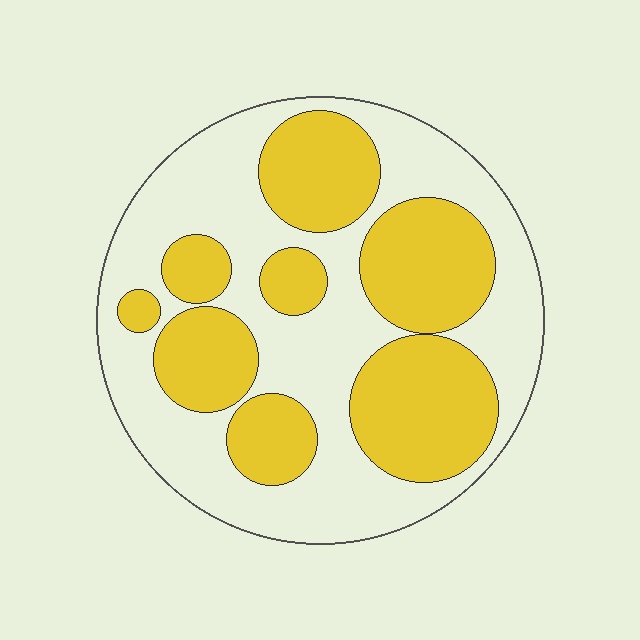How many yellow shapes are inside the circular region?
8.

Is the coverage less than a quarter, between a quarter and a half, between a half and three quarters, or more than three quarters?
Between a quarter and a half.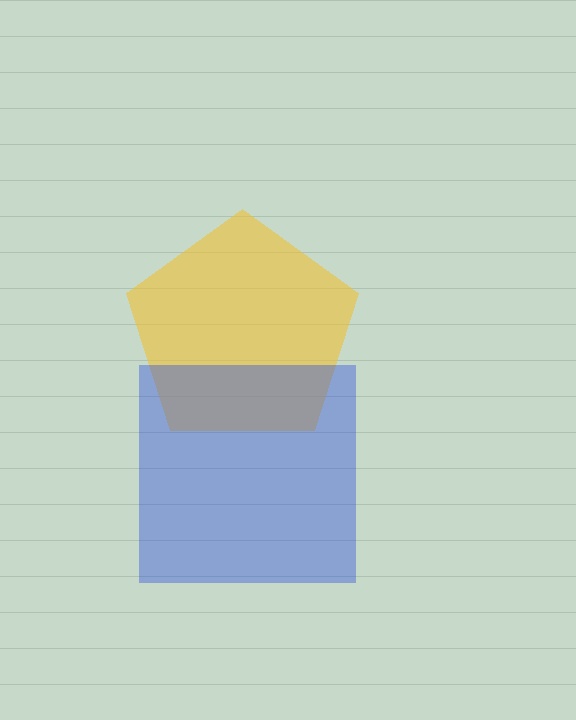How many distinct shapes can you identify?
There are 2 distinct shapes: a yellow pentagon, a blue square.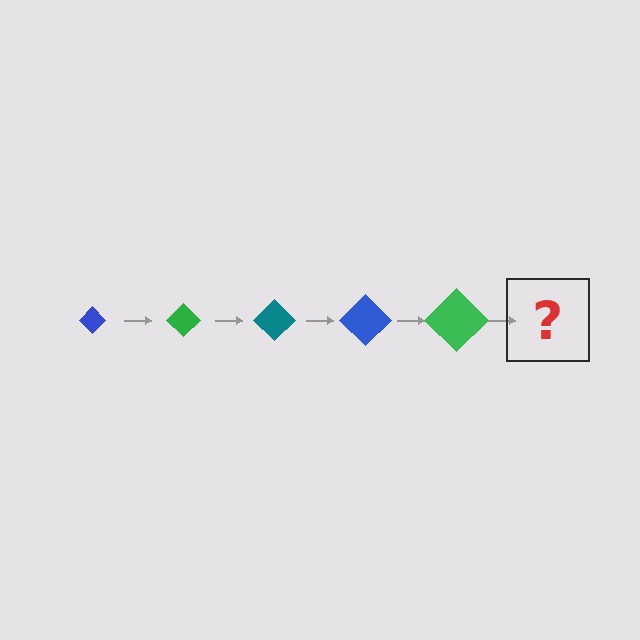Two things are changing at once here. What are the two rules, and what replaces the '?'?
The two rules are that the diamond grows larger each step and the color cycles through blue, green, and teal. The '?' should be a teal diamond, larger than the previous one.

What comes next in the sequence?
The next element should be a teal diamond, larger than the previous one.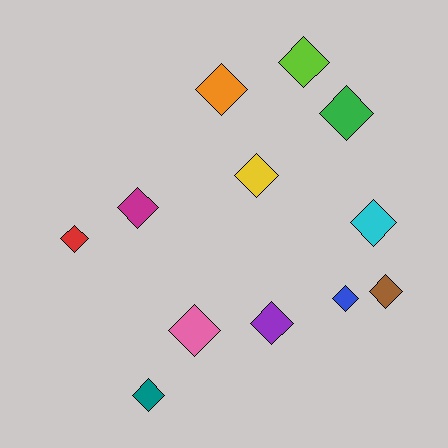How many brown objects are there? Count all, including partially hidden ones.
There is 1 brown object.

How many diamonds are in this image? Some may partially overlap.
There are 12 diamonds.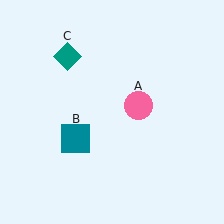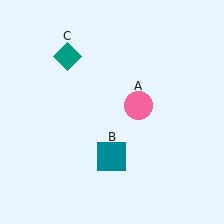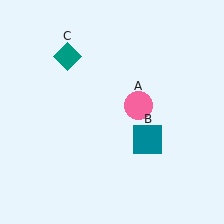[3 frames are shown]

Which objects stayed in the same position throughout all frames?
Pink circle (object A) and teal diamond (object C) remained stationary.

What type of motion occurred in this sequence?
The teal square (object B) rotated counterclockwise around the center of the scene.